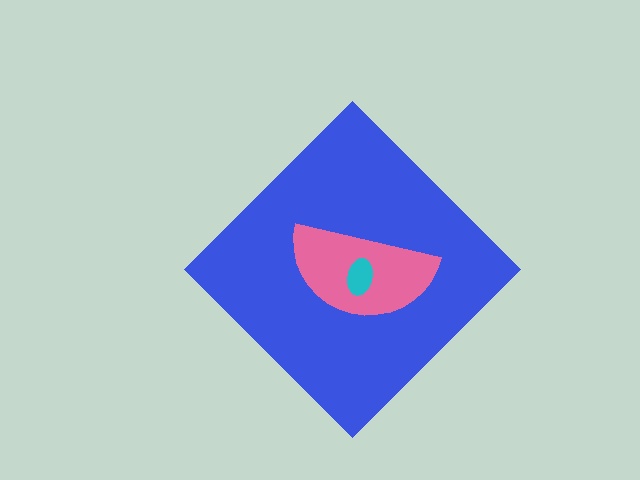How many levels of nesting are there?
3.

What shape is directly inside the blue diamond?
The pink semicircle.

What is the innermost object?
The cyan ellipse.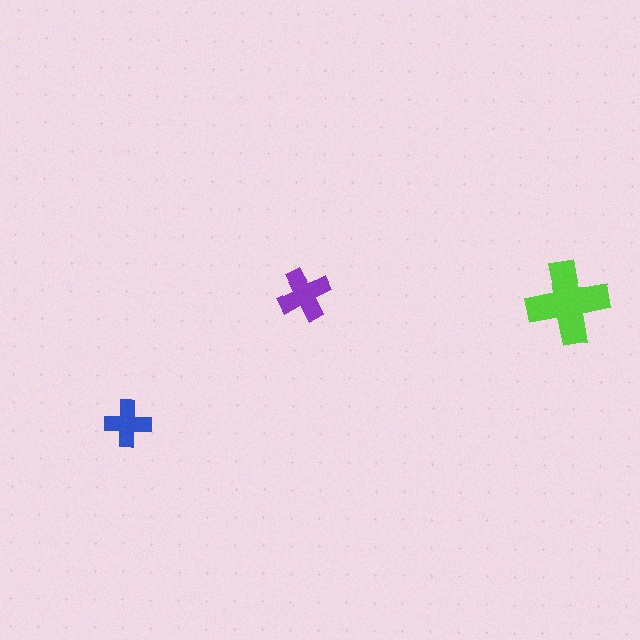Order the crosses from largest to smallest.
the lime one, the purple one, the blue one.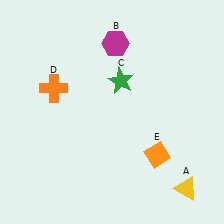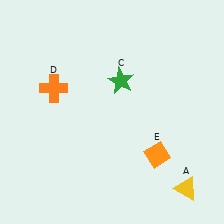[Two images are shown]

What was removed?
The magenta hexagon (B) was removed in Image 2.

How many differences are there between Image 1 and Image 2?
There is 1 difference between the two images.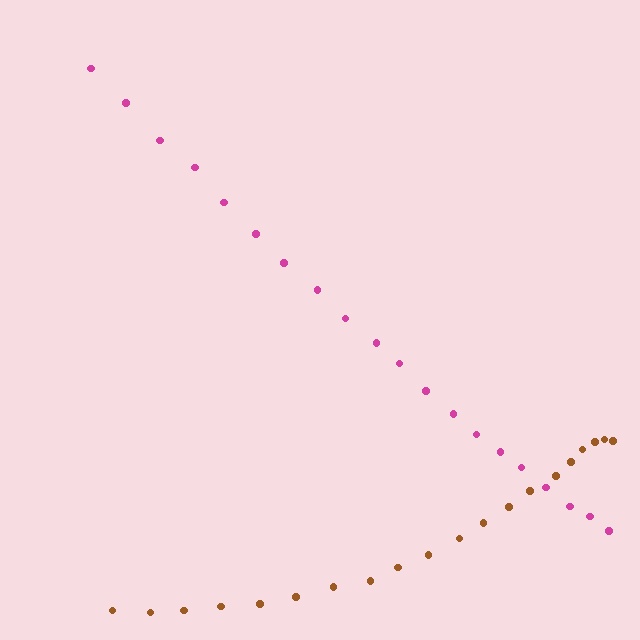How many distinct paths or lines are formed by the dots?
There are 2 distinct paths.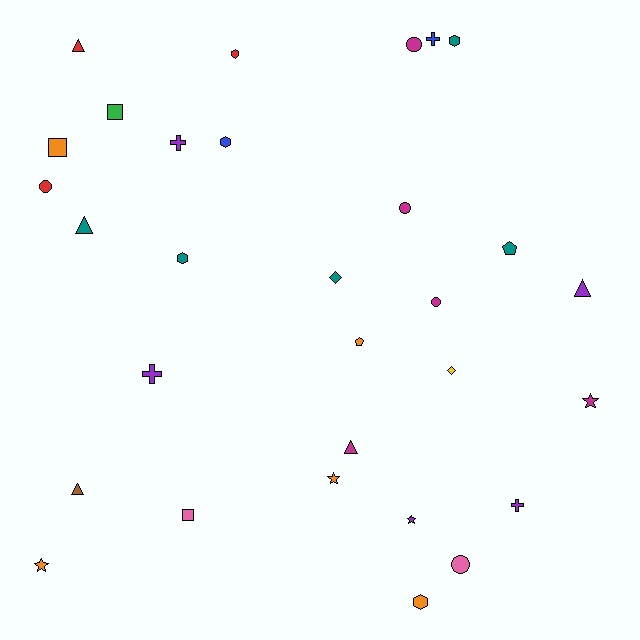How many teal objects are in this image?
There are 5 teal objects.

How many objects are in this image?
There are 30 objects.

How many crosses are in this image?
There are 4 crosses.